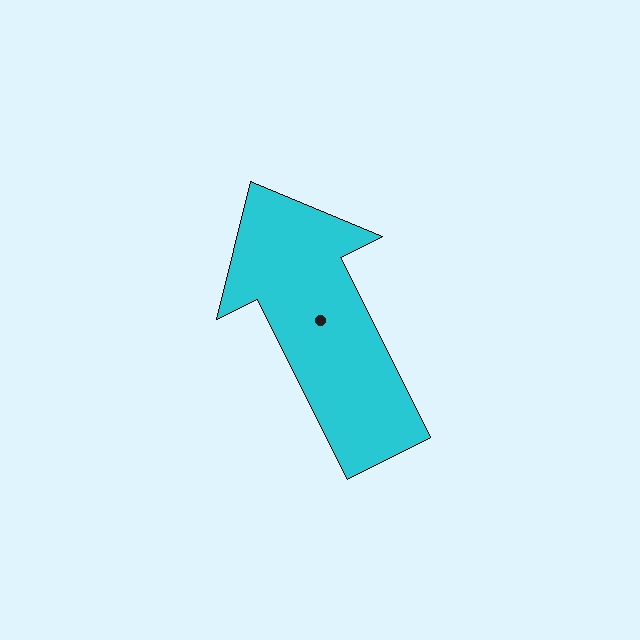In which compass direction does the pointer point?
Northwest.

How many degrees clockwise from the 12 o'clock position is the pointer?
Approximately 333 degrees.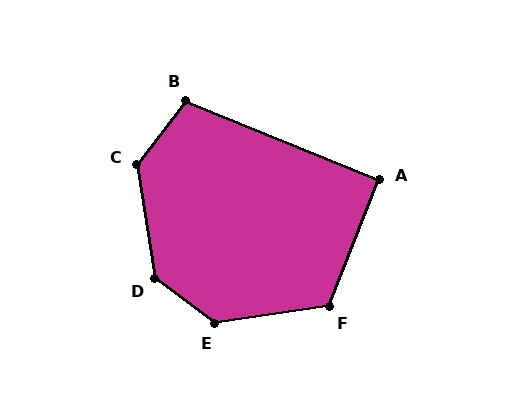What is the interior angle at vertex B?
Approximately 105 degrees (obtuse).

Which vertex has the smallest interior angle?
A, at approximately 91 degrees.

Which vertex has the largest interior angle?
D, at approximately 136 degrees.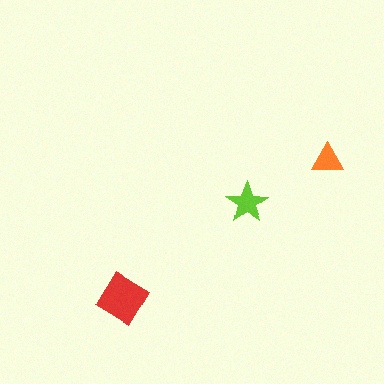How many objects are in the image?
There are 3 objects in the image.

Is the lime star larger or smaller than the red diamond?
Smaller.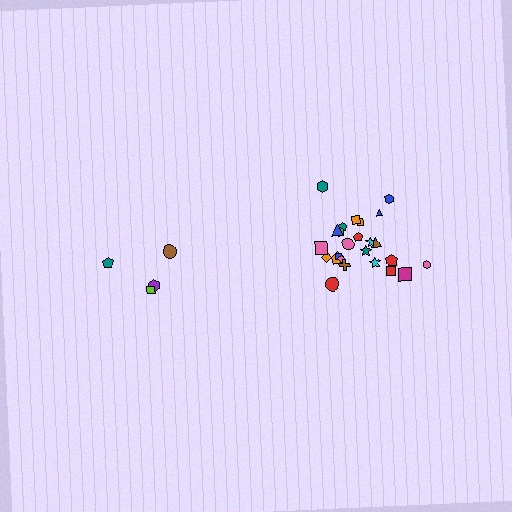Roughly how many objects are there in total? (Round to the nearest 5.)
Roughly 30 objects in total.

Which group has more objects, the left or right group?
The right group.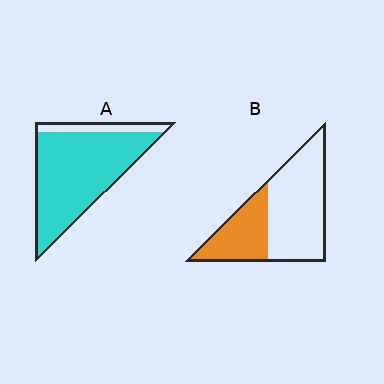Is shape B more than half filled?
No.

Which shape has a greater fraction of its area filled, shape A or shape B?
Shape A.